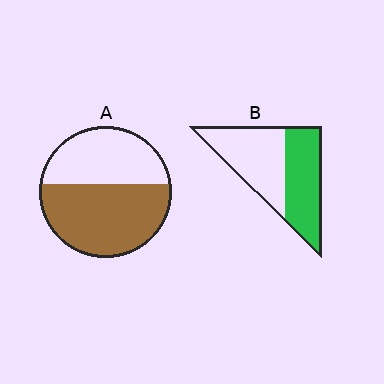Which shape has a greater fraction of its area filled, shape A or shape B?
Shape A.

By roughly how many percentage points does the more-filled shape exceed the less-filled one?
By roughly 10 percentage points (A over B).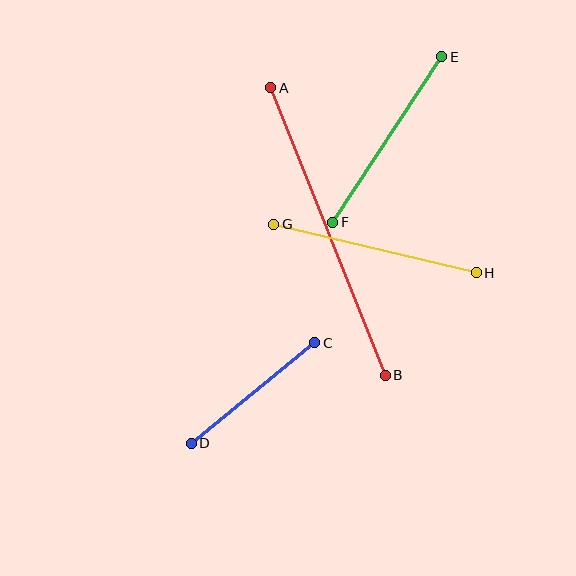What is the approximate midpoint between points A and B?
The midpoint is at approximately (328, 231) pixels.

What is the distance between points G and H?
The distance is approximately 208 pixels.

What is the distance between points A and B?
The distance is approximately 309 pixels.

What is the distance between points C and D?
The distance is approximately 160 pixels.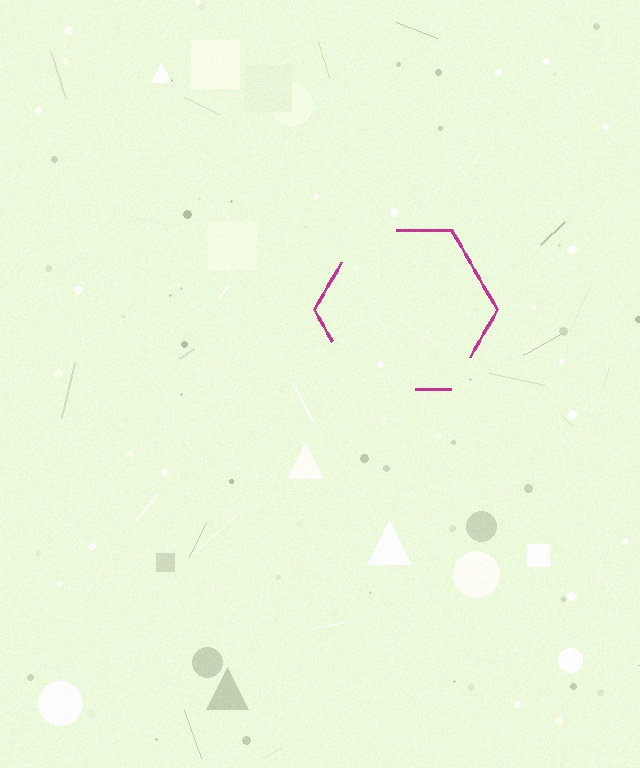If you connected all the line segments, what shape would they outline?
They would outline a hexagon.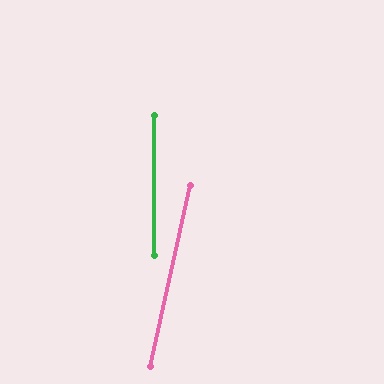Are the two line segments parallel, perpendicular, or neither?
Neither parallel nor perpendicular — they differ by about 12°.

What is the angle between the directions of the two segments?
Approximately 12 degrees.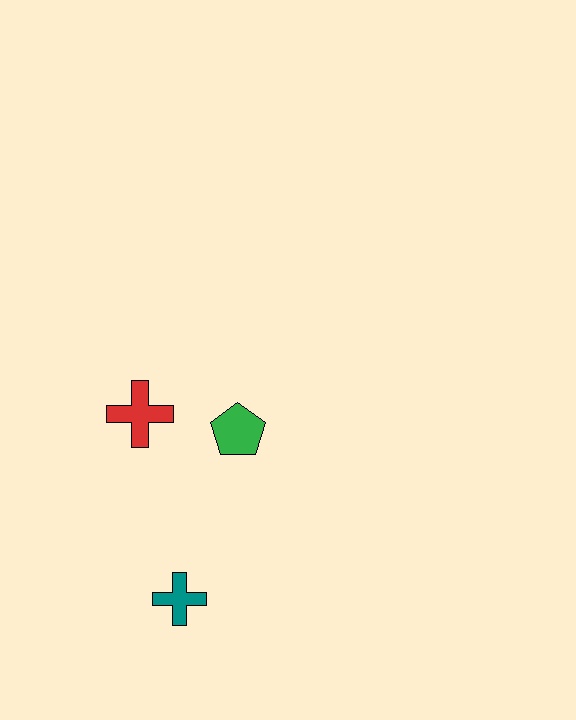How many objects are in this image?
There are 3 objects.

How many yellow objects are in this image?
There are no yellow objects.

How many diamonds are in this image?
There are no diamonds.